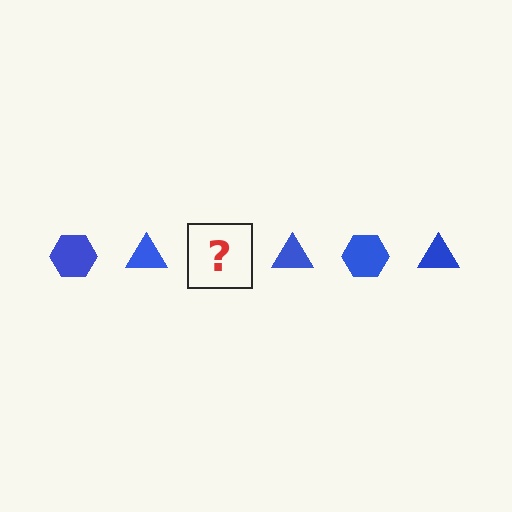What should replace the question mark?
The question mark should be replaced with a blue hexagon.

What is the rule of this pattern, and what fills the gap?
The rule is that the pattern cycles through hexagon, triangle shapes in blue. The gap should be filled with a blue hexagon.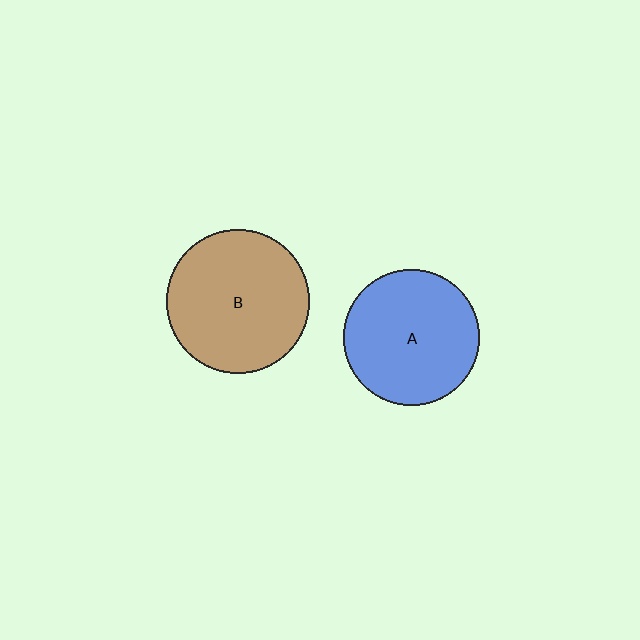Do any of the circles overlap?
No, none of the circles overlap.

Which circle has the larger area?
Circle B (brown).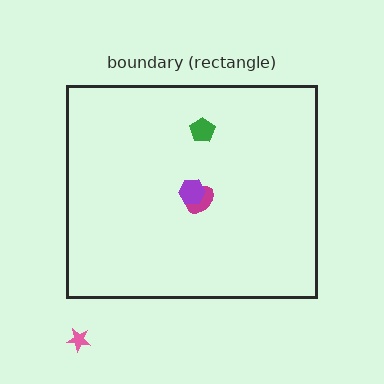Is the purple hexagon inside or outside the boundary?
Inside.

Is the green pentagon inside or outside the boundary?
Inside.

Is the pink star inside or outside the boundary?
Outside.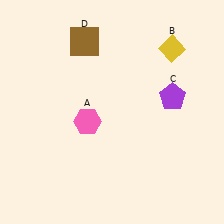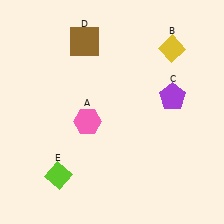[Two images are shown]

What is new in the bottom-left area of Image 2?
A lime diamond (E) was added in the bottom-left area of Image 2.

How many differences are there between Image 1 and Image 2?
There is 1 difference between the two images.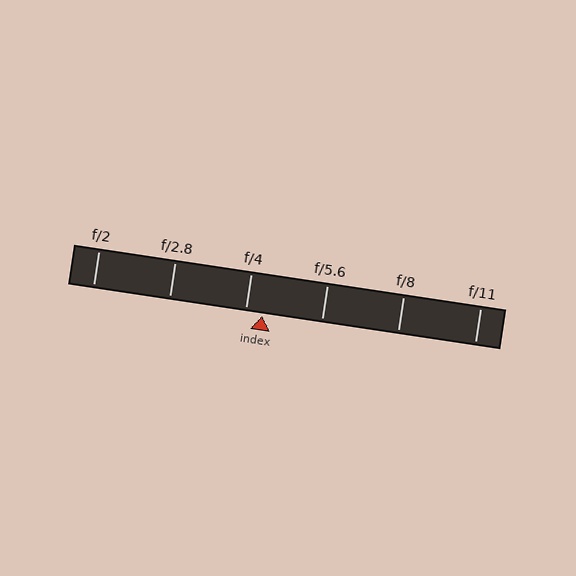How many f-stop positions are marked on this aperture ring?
There are 6 f-stop positions marked.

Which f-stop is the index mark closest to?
The index mark is closest to f/4.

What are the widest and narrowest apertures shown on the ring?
The widest aperture shown is f/2 and the narrowest is f/11.